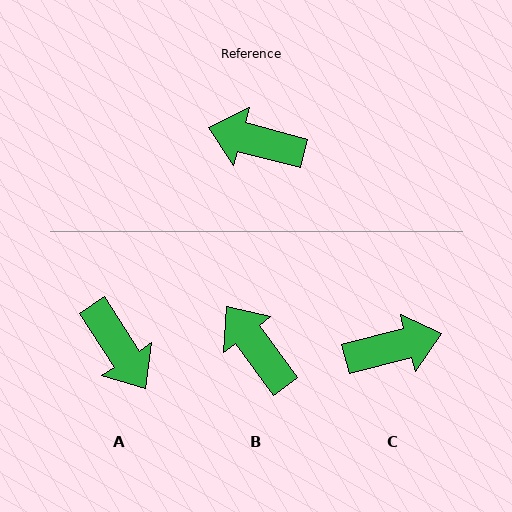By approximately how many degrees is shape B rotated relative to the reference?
Approximately 38 degrees clockwise.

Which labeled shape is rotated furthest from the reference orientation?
C, about 150 degrees away.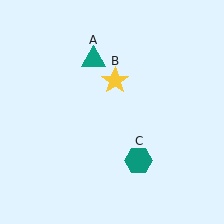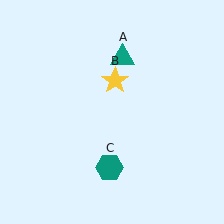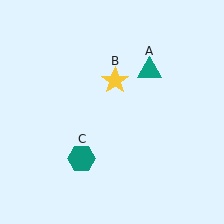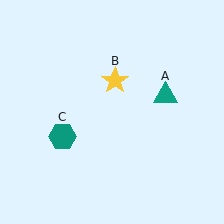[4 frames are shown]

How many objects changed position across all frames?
2 objects changed position: teal triangle (object A), teal hexagon (object C).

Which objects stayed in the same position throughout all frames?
Yellow star (object B) remained stationary.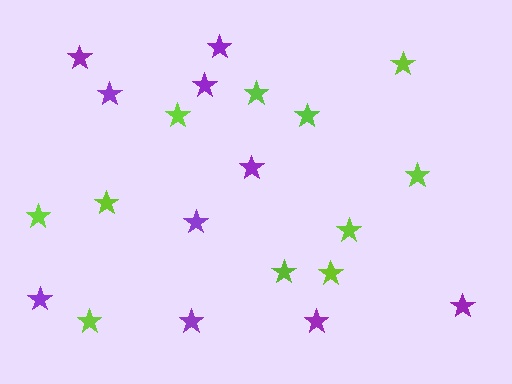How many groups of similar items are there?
There are 2 groups: one group of purple stars (10) and one group of lime stars (11).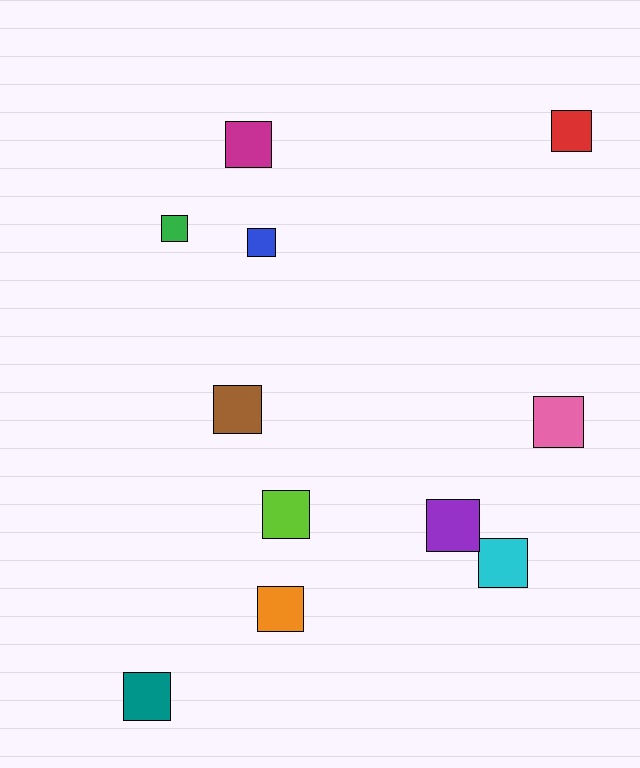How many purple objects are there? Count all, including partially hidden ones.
There is 1 purple object.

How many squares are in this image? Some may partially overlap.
There are 11 squares.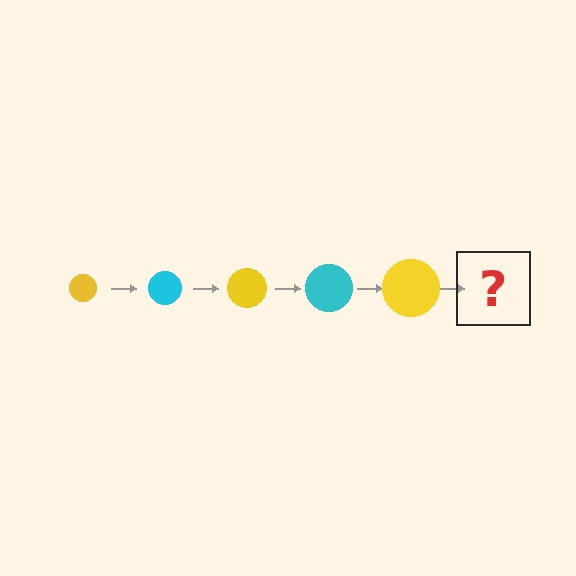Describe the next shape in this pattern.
It should be a cyan circle, larger than the previous one.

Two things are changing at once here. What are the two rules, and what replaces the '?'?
The two rules are that the circle grows larger each step and the color cycles through yellow and cyan. The '?' should be a cyan circle, larger than the previous one.